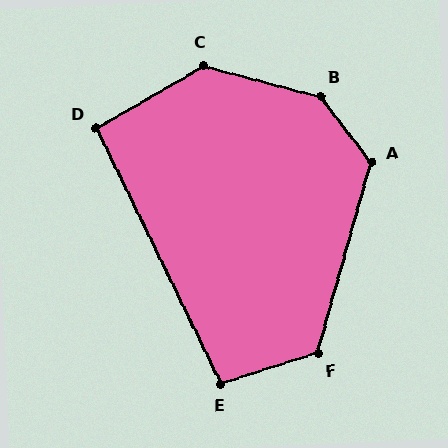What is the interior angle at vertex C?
Approximately 135 degrees (obtuse).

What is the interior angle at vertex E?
Approximately 99 degrees (obtuse).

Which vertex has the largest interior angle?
B, at approximately 143 degrees.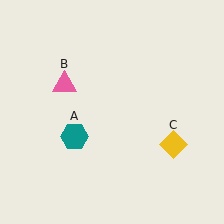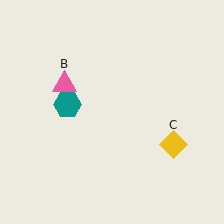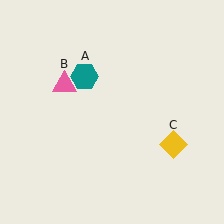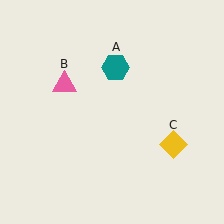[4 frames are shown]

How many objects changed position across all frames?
1 object changed position: teal hexagon (object A).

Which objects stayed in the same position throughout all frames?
Pink triangle (object B) and yellow diamond (object C) remained stationary.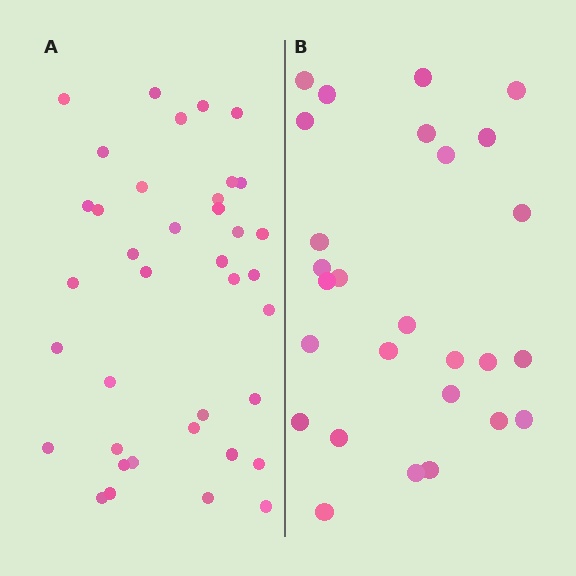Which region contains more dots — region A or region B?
Region A (the left region) has more dots.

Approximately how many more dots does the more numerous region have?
Region A has roughly 12 or so more dots than region B.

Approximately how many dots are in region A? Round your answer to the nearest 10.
About 40 dots. (The exact count is 38, which rounds to 40.)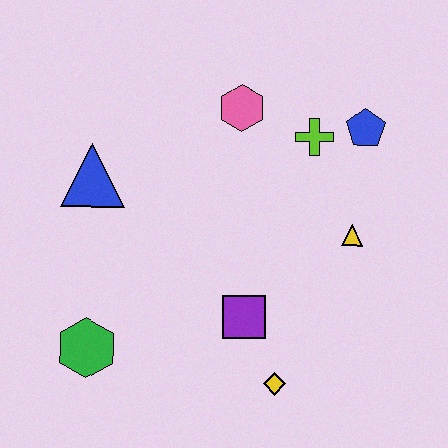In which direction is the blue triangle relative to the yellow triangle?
The blue triangle is to the left of the yellow triangle.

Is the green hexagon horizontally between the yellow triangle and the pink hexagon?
No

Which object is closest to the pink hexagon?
The lime cross is closest to the pink hexagon.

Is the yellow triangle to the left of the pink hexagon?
No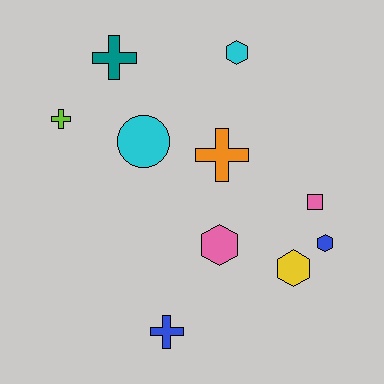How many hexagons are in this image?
There are 4 hexagons.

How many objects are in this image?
There are 10 objects.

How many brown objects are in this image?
There are no brown objects.